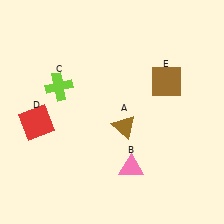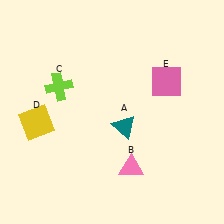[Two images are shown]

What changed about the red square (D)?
In Image 1, D is red. In Image 2, it changed to yellow.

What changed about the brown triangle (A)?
In Image 1, A is brown. In Image 2, it changed to teal.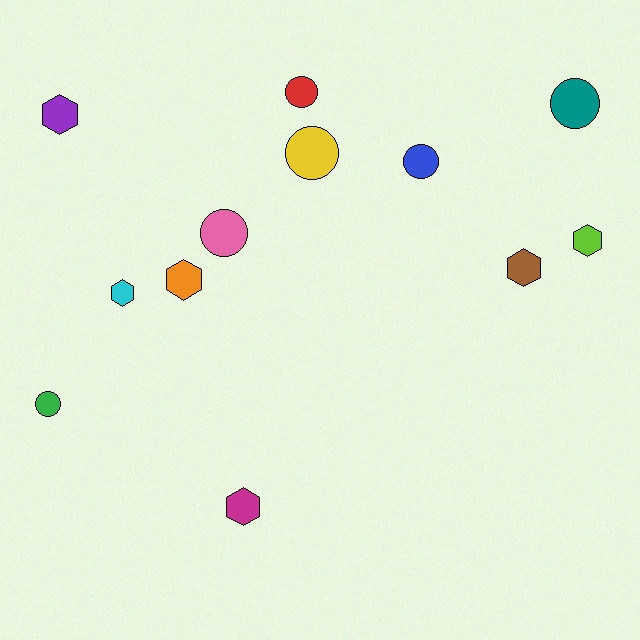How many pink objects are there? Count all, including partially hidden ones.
There is 1 pink object.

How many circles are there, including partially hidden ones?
There are 6 circles.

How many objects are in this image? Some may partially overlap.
There are 12 objects.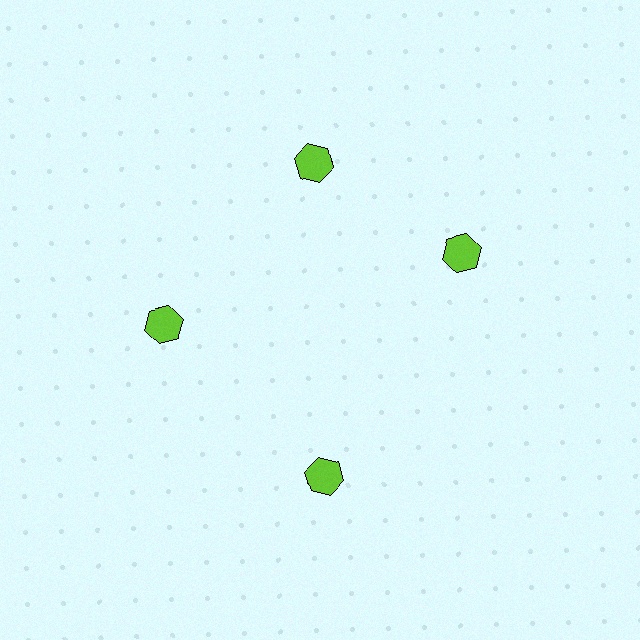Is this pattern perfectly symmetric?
No. The 4 lime hexagons are arranged in a ring, but one element near the 3 o'clock position is rotated out of alignment along the ring, breaking the 4-fold rotational symmetry.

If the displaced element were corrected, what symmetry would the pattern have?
It would have 4-fold rotational symmetry — the pattern would map onto itself every 90 degrees.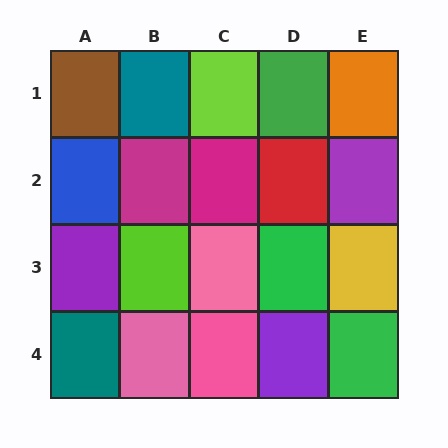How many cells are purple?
3 cells are purple.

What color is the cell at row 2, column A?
Blue.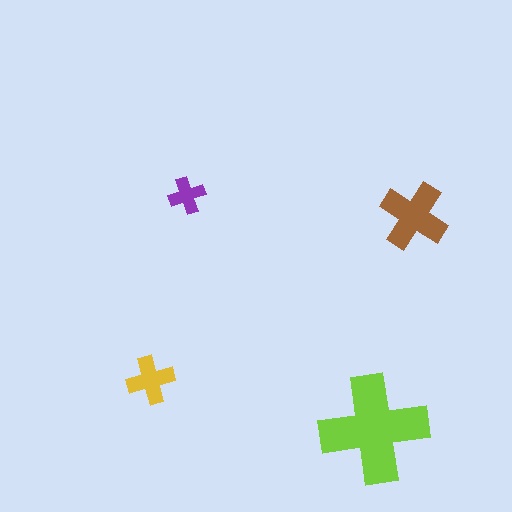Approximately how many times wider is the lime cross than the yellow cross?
About 2.5 times wider.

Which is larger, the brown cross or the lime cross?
The lime one.